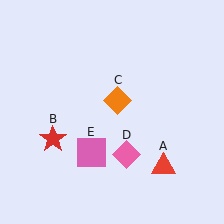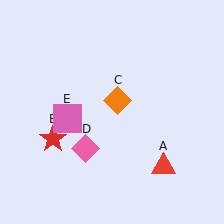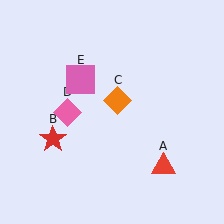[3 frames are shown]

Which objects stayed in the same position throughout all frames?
Red triangle (object A) and red star (object B) and orange diamond (object C) remained stationary.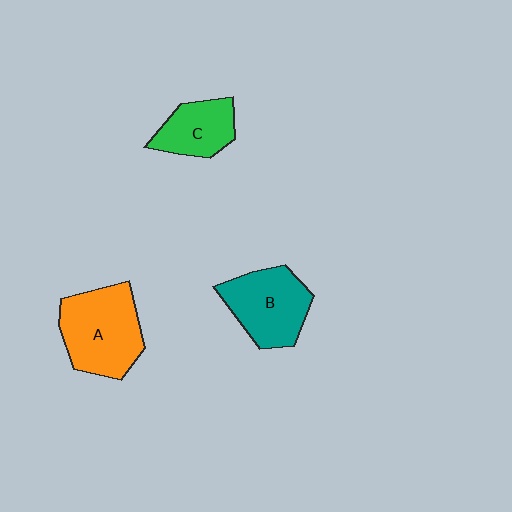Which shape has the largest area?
Shape A (orange).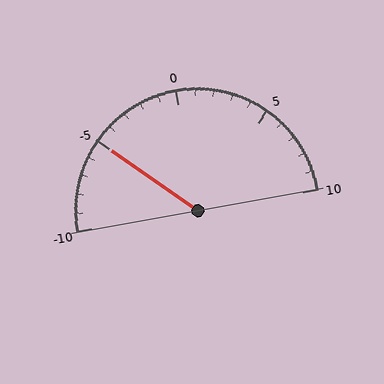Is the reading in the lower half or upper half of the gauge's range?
The reading is in the lower half of the range (-10 to 10).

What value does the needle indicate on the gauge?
The needle indicates approximately -5.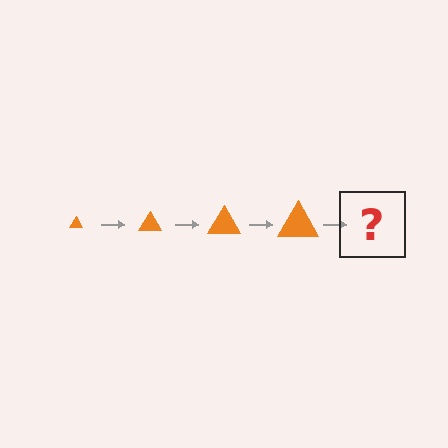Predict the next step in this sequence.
The next step is an orange triangle, larger than the previous one.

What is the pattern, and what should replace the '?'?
The pattern is that the triangle gets progressively larger each step. The '?' should be an orange triangle, larger than the previous one.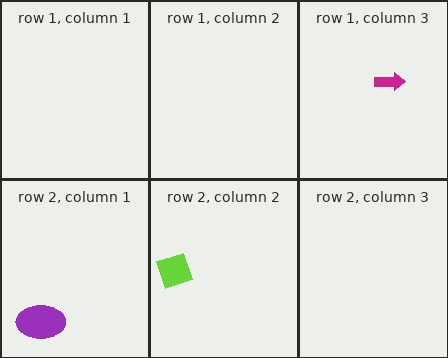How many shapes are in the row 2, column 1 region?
1.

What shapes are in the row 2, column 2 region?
The lime diamond.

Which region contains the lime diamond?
The row 2, column 2 region.